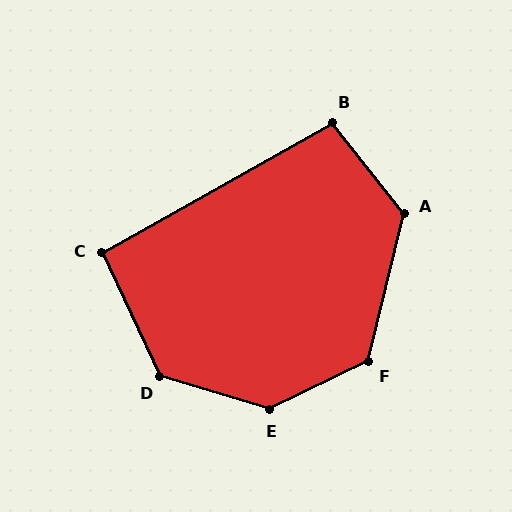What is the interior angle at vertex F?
Approximately 129 degrees (obtuse).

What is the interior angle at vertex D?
Approximately 132 degrees (obtuse).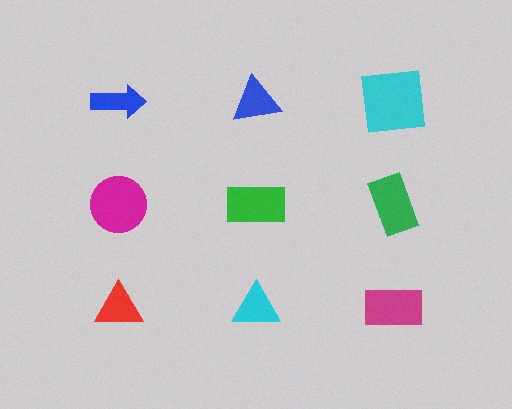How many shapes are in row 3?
3 shapes.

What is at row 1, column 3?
A cyan square.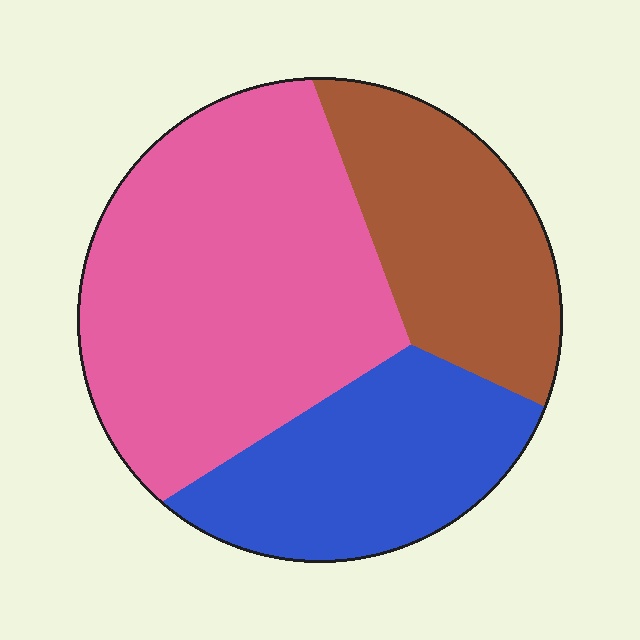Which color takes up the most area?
Pink, at roughly 50%.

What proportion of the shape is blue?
Blue takes up about one quarter (1/4) of the shape.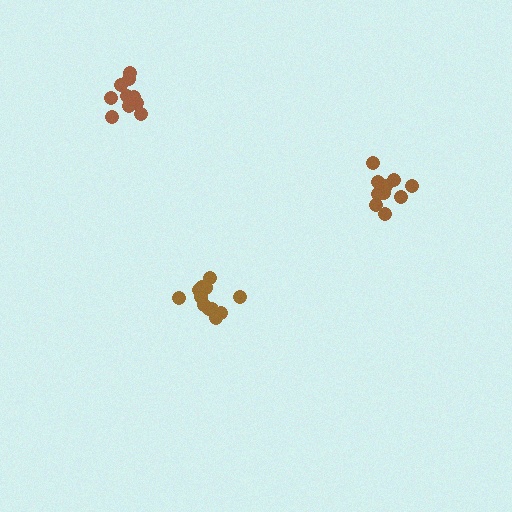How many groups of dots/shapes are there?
There are 3 groups.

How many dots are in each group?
Group 1: 10 dots, Group 2: 10 dots, Group 3: 14 dots (34 total).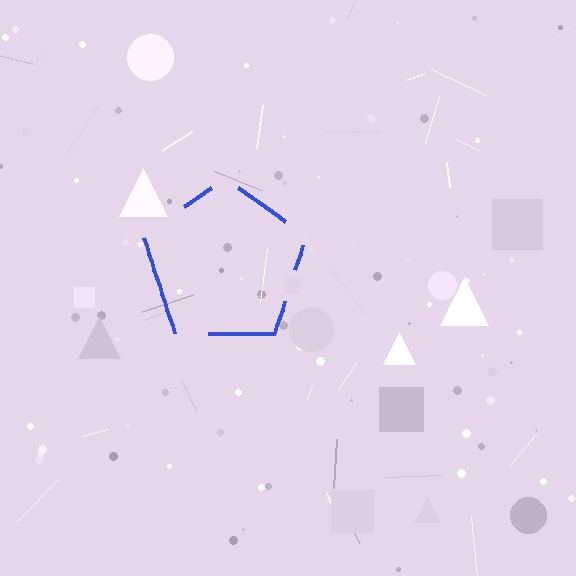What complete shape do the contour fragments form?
The contour fragments form a pentagon.